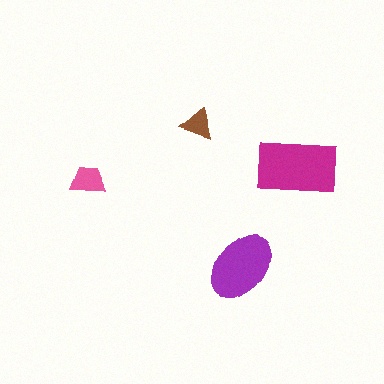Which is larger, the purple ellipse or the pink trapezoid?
The purple ellipse.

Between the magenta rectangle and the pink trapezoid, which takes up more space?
The magenta rectangle.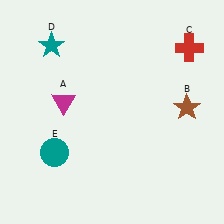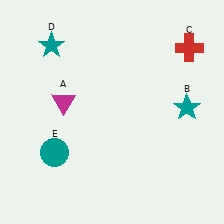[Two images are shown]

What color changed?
The star (B) changed from brown in Image 1 to teal in Image 2.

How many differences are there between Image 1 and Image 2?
There is 1 difference between the two images.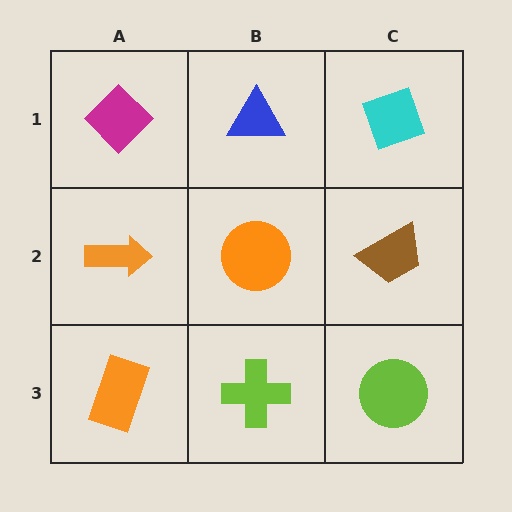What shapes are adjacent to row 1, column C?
A brown trapezoid (row 2, column C), a blue triangle (row 1, column B).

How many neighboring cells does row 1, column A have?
2.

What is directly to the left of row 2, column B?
An orange arrow.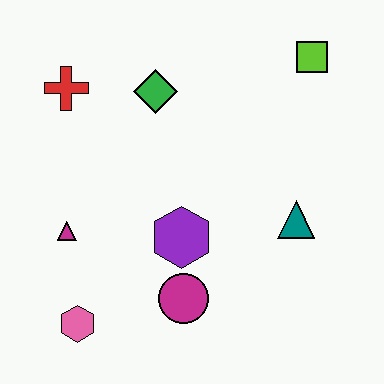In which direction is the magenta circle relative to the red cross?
The magenta circle is below the red cross.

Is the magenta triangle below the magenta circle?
No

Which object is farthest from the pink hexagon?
The lime square is farthest from the pink hexagon.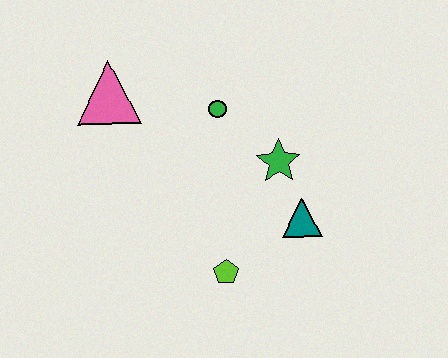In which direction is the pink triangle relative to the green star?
The pink triangle is to the left of the green star.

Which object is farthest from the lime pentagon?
The pink triangle is farthest from the lime pentagon.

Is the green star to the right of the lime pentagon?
Yes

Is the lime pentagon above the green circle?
No